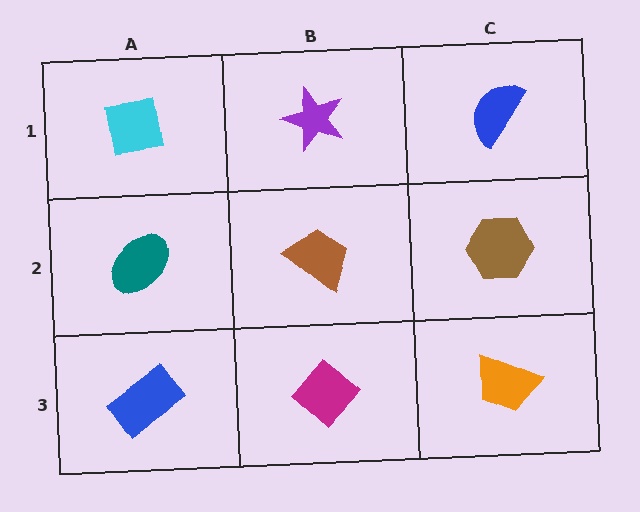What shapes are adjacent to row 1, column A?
A teal ellipse (row 2, column A), a purple star (row 1, column B).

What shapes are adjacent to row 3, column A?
A teal ellipse (row 2, column A), a magenta diamond (row 3, column B).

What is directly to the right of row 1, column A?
A purple star.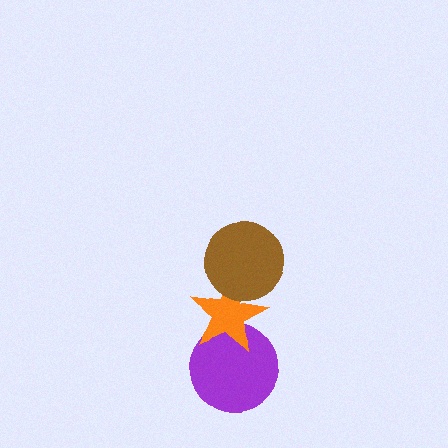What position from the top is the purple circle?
The purple circle is 3rd from the top.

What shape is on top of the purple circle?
The orange star is on top of the purple circle.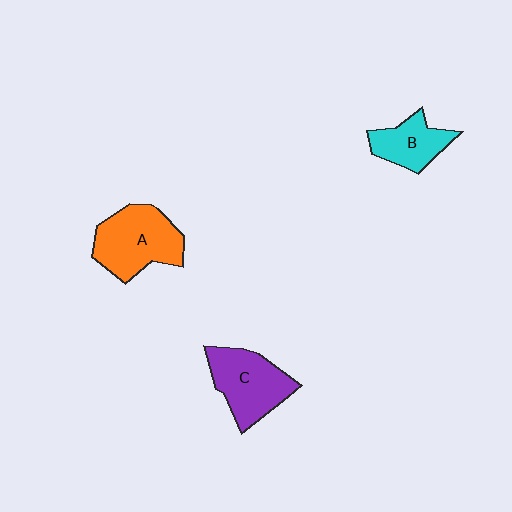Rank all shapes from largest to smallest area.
From largest to smallest: A (orange), C (purple), B (cyan).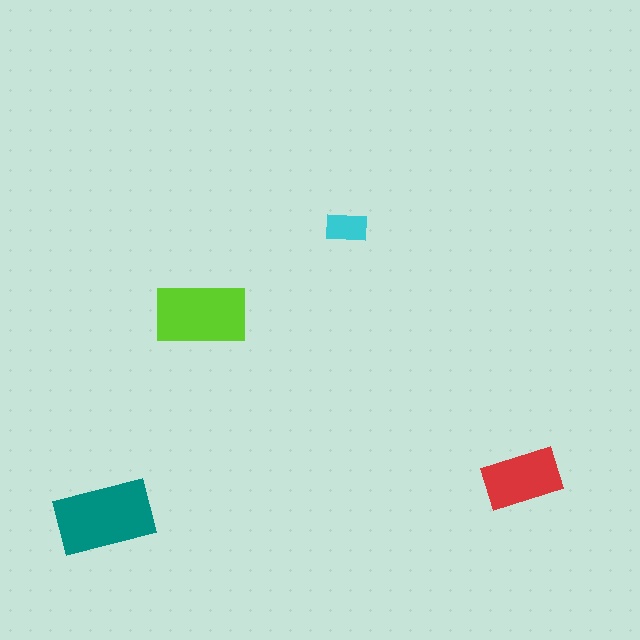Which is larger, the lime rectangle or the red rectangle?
The lime one.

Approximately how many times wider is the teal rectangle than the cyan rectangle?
About 2.5 times wider.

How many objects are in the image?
There are 4 objects in the image.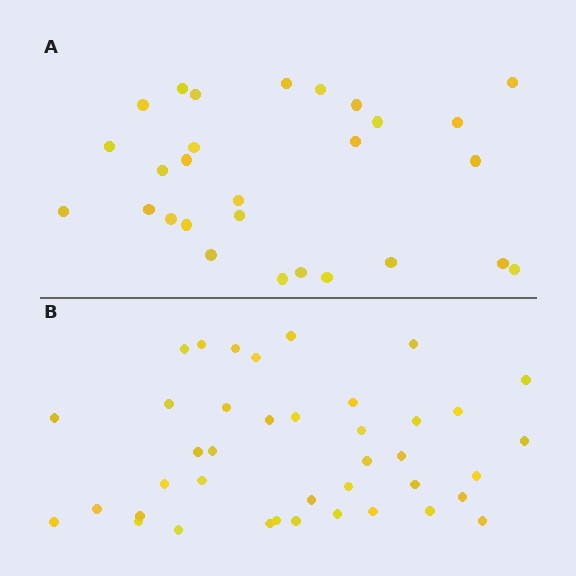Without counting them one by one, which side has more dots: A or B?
Region B (the bottom region) has more dots.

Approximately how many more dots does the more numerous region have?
Region B has roughly 12 or so more dots than region A.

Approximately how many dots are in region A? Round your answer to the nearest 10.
About 30 dots. (The exact count is 28, which rounds to 30.)